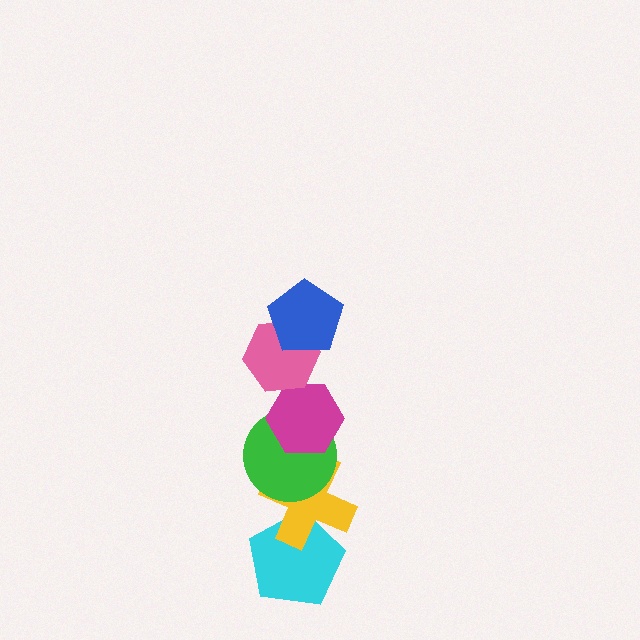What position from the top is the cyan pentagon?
The cyan pentagon is 6th from the top.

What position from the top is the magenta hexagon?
The magenta hexagon is 3rd from the top.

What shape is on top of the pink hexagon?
The blue pentagon is on top of the pink hexagon.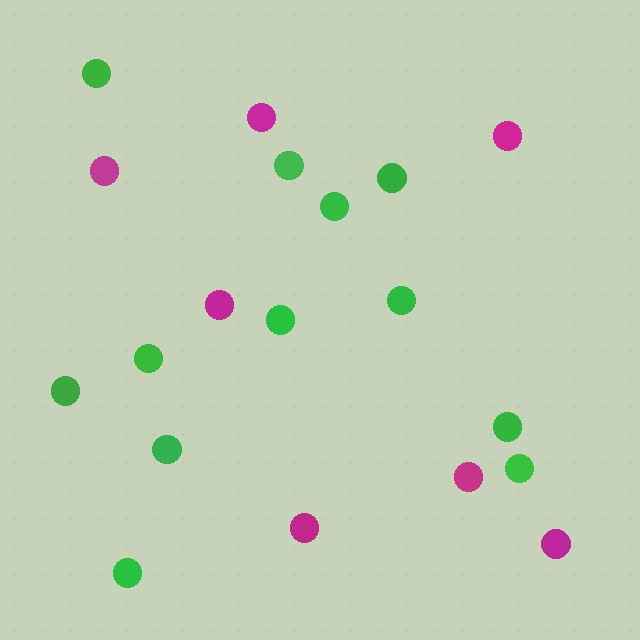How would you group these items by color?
There are 2 groups: one group of magenta circles (7) and one group of green circles (12).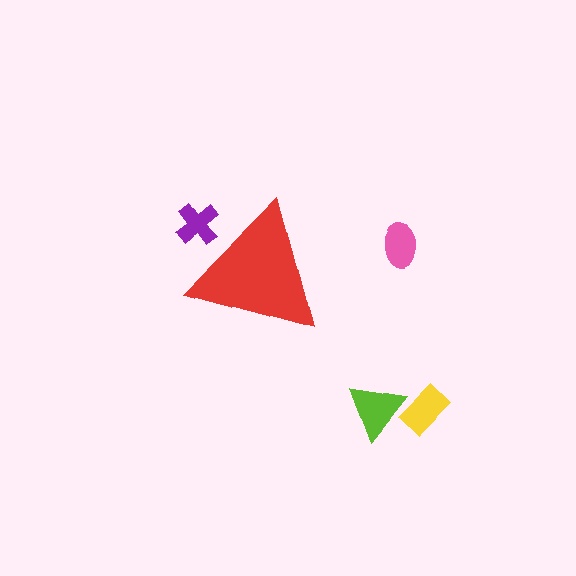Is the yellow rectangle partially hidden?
No, the yellow rectangle is fully visible.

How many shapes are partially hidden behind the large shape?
1 shape is partially hidden.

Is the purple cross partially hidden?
Yes, the purple cross is partially hidden behind the red triangle.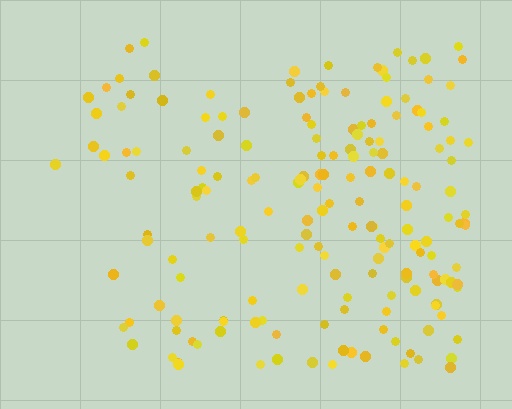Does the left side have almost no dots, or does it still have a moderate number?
Still a moderate number, just noticeably fewer than the right.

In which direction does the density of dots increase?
From left to right, with the right side densest.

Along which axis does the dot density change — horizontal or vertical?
Horizontal.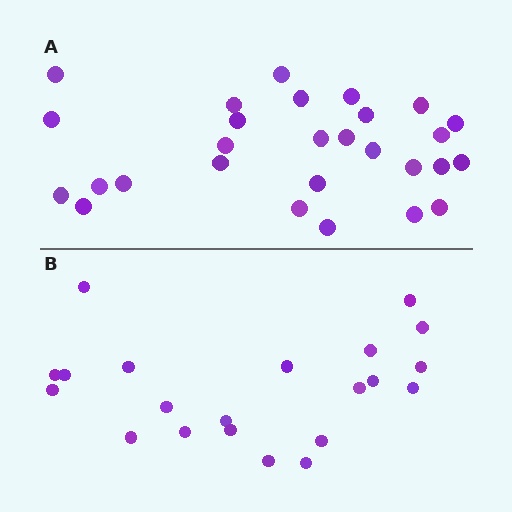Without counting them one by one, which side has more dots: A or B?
Region A (the top region) has more dots.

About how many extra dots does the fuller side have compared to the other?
Region A has roughly 8 or so more dots than region B.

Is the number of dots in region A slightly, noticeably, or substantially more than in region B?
Region A has noticeably more, but not dramatically so. The ratio is roughly 1.3 to 1.